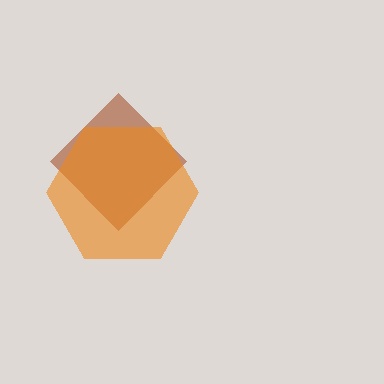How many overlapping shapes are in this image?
There are 2 overlapping shapes in the image.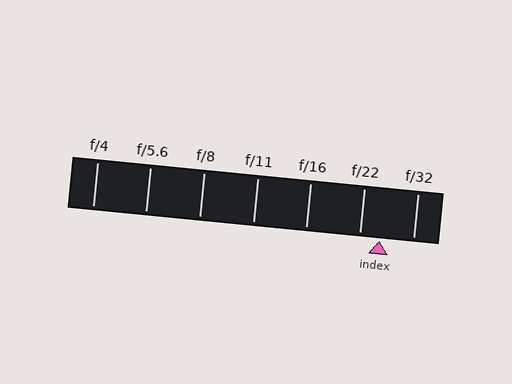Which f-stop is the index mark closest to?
The index mark is closest to f/22.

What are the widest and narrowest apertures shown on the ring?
The widest aperture shown is f/4 and the narrowest is f/32.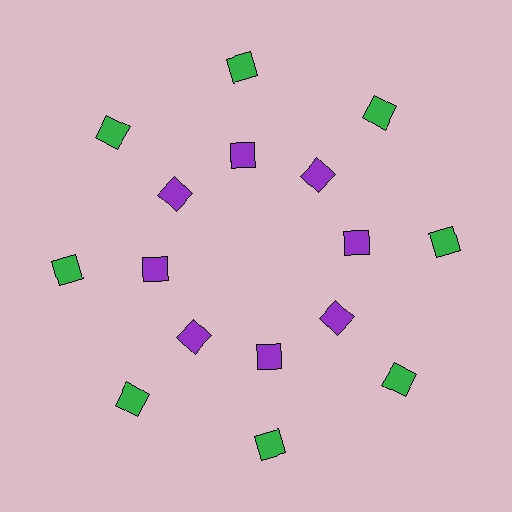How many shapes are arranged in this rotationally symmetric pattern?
There are 16 shapes, arranged in 8 groups of 2.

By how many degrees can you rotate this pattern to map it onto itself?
The pattern maps onto itself every 45 degrees of rotation.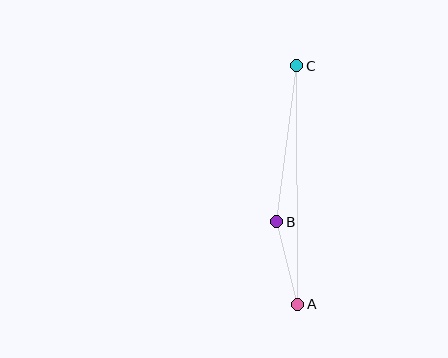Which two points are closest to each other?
Points A and B are closest to each other.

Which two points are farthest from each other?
Points A and C are farthest from each other.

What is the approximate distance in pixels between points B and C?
The distance between B and C is approximately 157 pixels.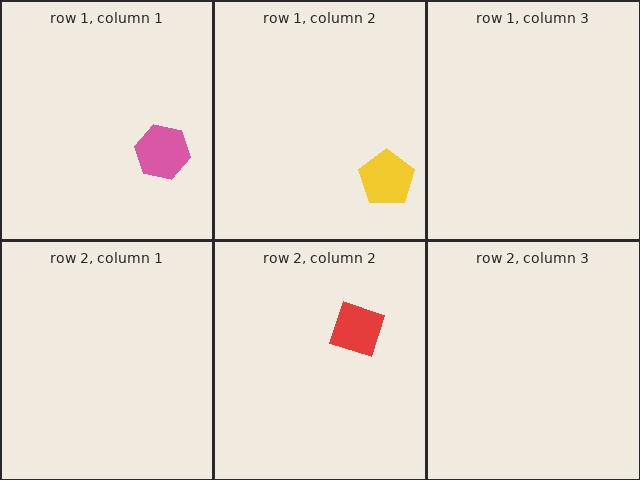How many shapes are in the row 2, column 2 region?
1.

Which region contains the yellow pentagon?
The row 1, column 2 region.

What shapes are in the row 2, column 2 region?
The red diamond.